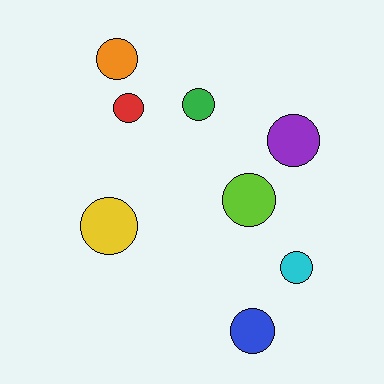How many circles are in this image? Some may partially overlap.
There are 8 circles.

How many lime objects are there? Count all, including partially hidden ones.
There is 1 lime object.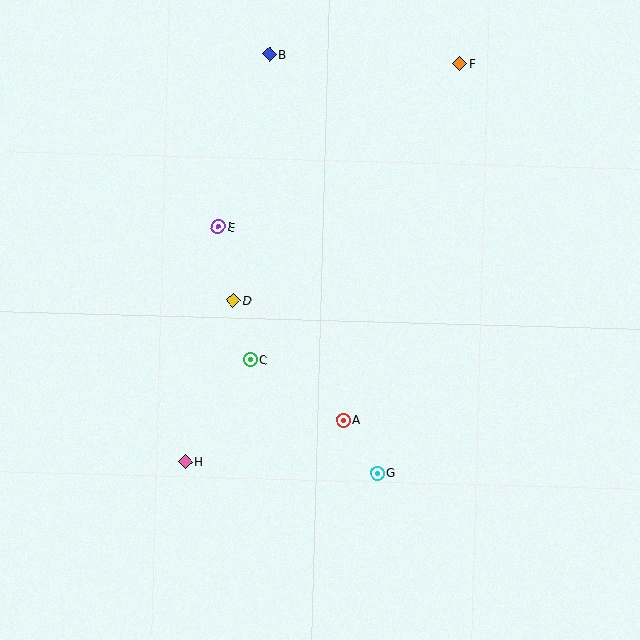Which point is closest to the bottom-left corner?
Point H is closest to the bottom-left corner.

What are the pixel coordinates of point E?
Point E is at (218, 227).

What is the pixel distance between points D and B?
The distance between D and B is 249 pixels.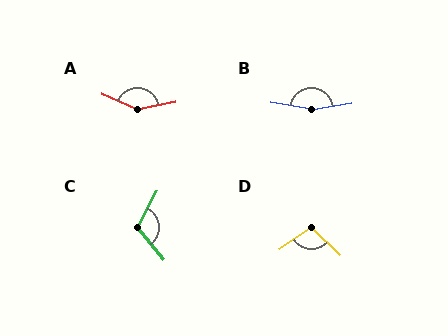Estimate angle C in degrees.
Approximately 113 degrees.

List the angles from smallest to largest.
D (100°), C (113°), A (146°), B (162°).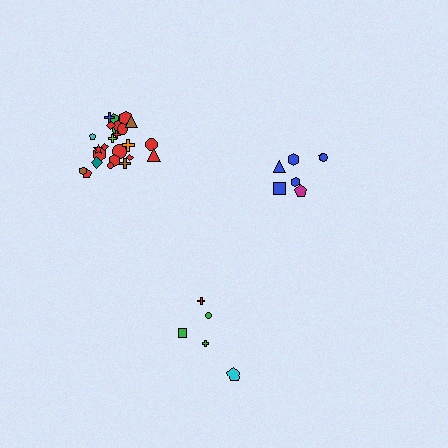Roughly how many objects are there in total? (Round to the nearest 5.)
Roughly 35 objects in total.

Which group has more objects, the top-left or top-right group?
The top-left group.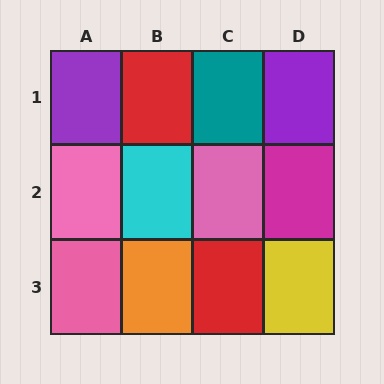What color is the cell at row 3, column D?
Yellow.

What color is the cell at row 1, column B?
Red.